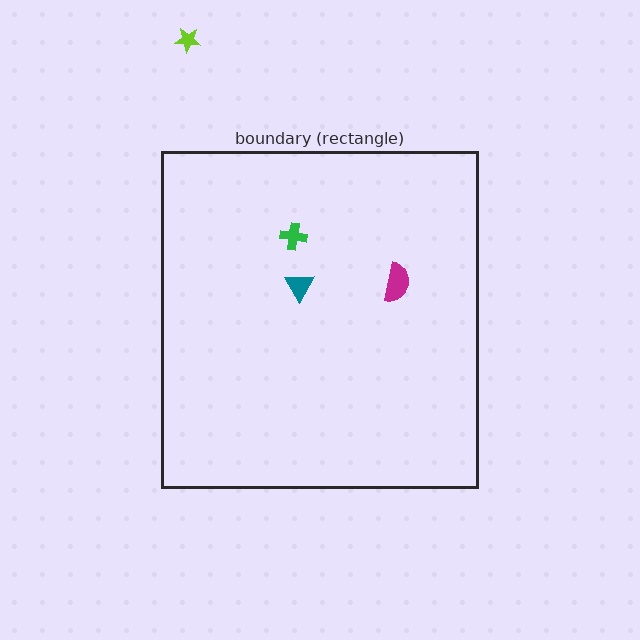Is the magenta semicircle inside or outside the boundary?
Inside.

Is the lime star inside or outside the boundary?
Outside.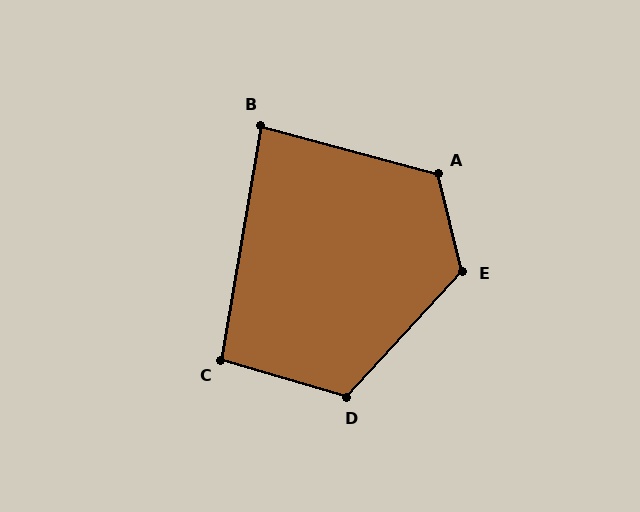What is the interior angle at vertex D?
Approximately 116 degrees (obtuse).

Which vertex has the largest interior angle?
E, at approximately 123 degrees.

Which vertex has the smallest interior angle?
B, at approximately 84 degrees.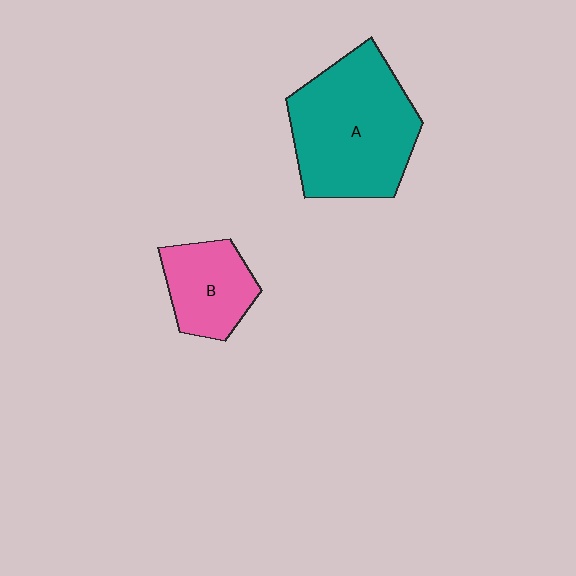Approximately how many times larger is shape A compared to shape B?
Approximately 2.1 times.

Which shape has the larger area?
Shape A (teal).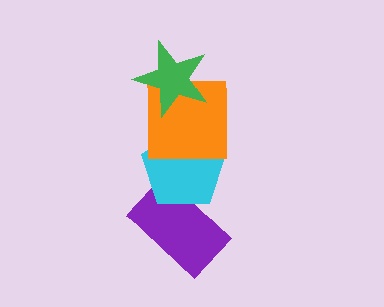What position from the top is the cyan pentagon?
The cyan pentagon is 3rd from the top.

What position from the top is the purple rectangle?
The purple rectangle is 4th from the top.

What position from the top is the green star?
The green star is 1st from the top.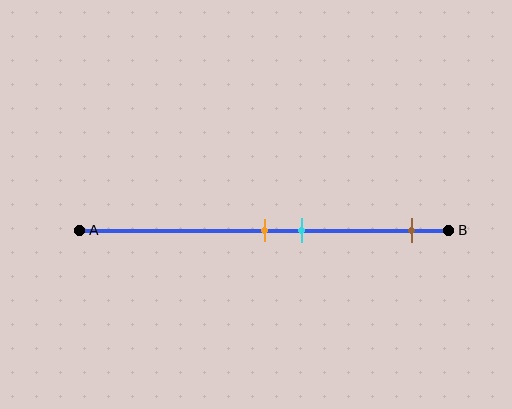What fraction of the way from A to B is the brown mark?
The brown mark is approximately 90% (0.9) of the way from A to B.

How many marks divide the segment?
There are 3 marks dividing the segment.